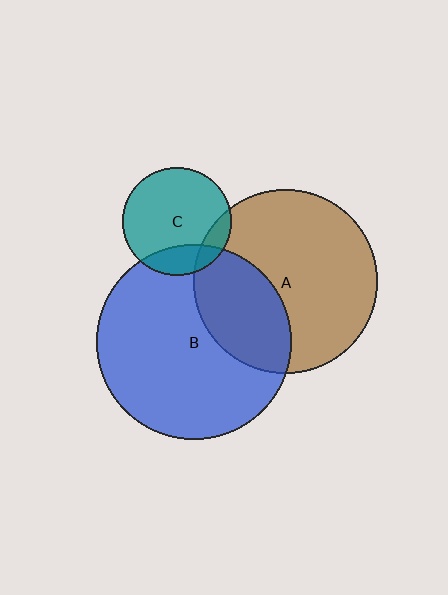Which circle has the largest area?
Circle B (blue).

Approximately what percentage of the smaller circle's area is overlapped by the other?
Approximately 35%.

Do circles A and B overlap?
Yes.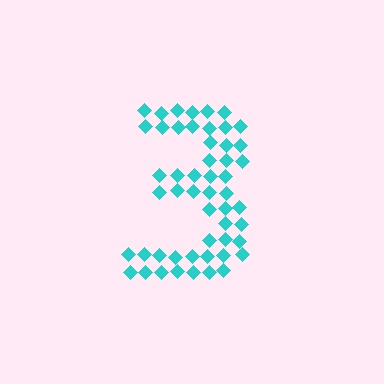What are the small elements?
The small elements are diamonds.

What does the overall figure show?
The overall figure shows the digit 3.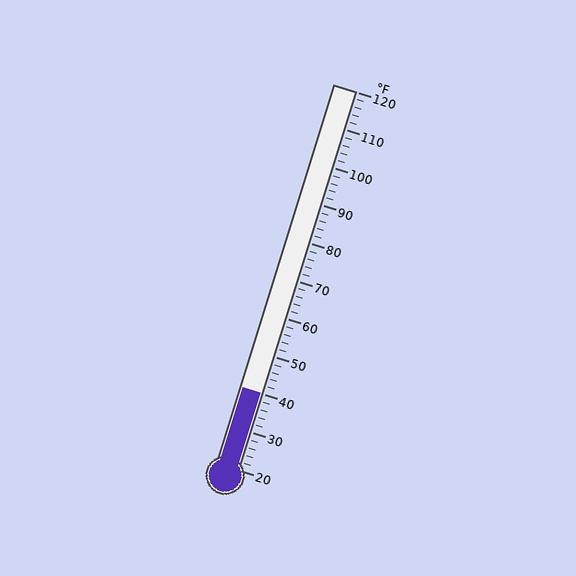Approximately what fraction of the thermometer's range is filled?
The thermometer is filled to approximately 20% of its range.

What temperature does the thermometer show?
The thermometer shows approximately 40°F.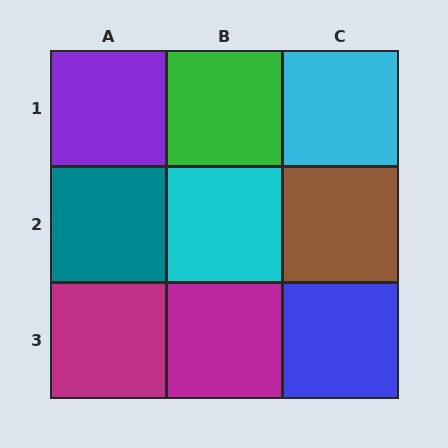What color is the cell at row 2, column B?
Cyan.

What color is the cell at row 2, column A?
Teal.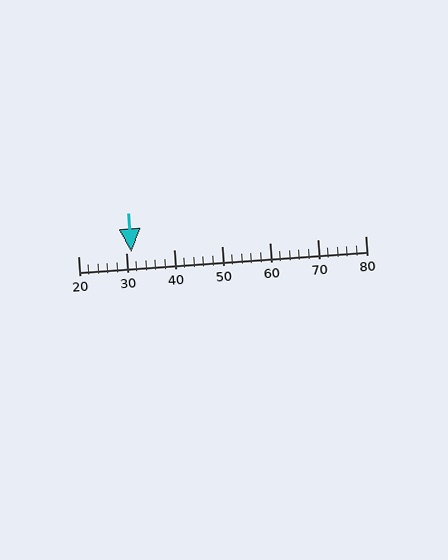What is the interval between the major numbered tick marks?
The major tick marks are spaced 10 units apart.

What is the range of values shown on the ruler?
The ruler shows values from 20 to 80.